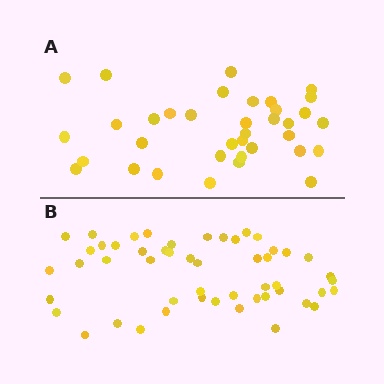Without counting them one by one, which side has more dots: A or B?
Region B (the bottom region) has more dots.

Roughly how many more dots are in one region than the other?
Region B has approximately 15 more dots than region A.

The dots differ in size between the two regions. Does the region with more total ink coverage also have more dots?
No. Region A has more total ink coverage because its dots are larger, but region B actually contains more individual dots. Total area can be misleading — the number of items is what matters here.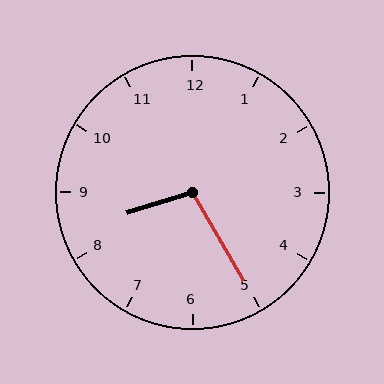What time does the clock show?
8:25.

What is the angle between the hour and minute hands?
Approximately 102 degrees.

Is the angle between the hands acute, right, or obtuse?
It is obtuse.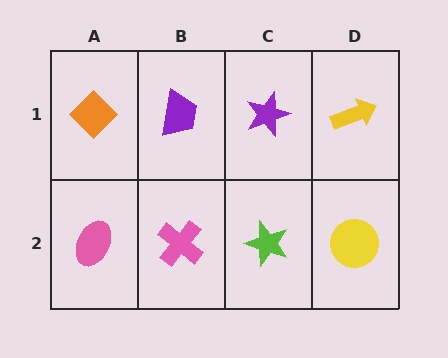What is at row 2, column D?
A yellow circle.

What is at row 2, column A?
A pink ellipse.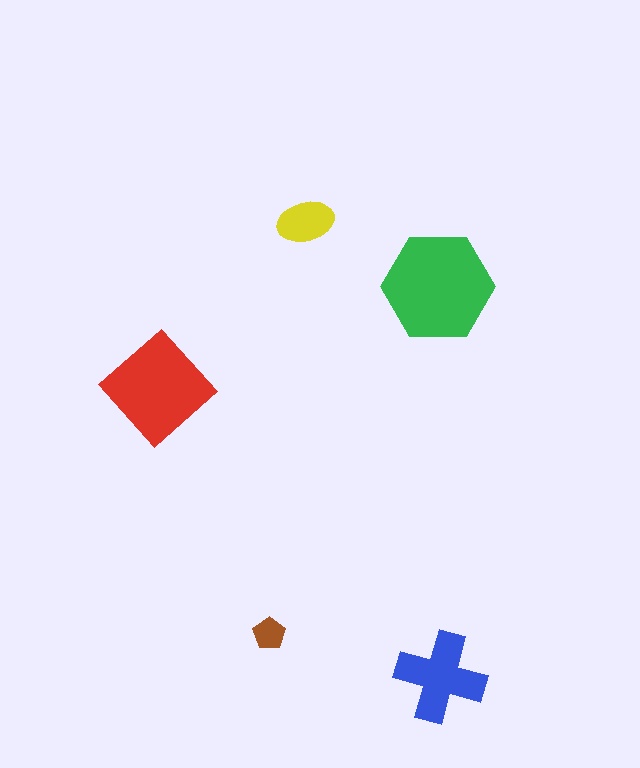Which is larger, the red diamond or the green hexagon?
The green hexagon.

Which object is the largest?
The green hexagon.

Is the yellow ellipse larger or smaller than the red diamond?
Smaller.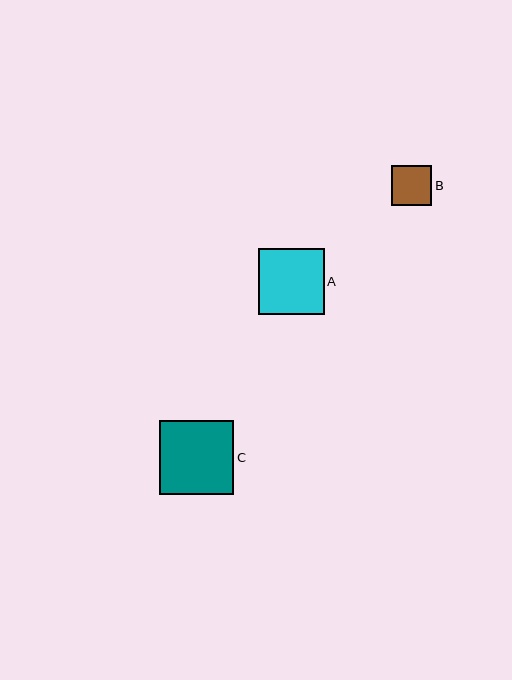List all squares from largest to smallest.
From largest to smallest: C, A, B.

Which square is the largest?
Square C is the largest with a size of approximately 74 pixels.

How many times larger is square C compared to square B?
Square C is approximately 1.8 times the size of square B.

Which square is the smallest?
Square B is the smallest with a size of approximately 41 pixels.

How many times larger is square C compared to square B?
Square C is approximately 1.8 times the size of square B.